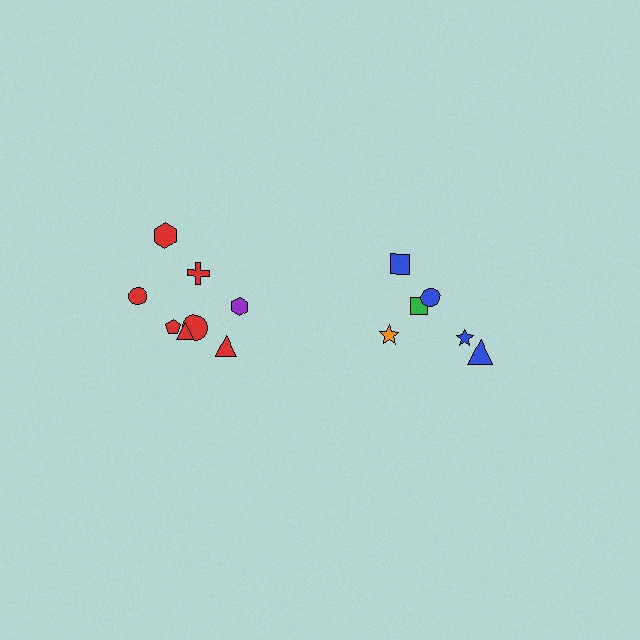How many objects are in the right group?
There are 6 objects.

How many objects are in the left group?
There are 8 objects.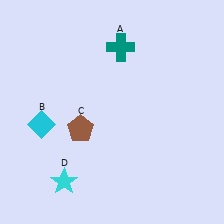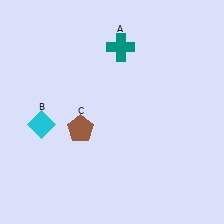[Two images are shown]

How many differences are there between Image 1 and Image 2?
There is 1 difference between the two images.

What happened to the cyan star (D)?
The cyan star (D) was removed in Image 2. It was in the bottom-left area of Image 1.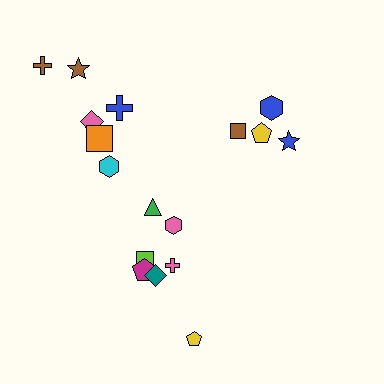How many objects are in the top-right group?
There are 4 objects.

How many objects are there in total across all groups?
There are 17 objects.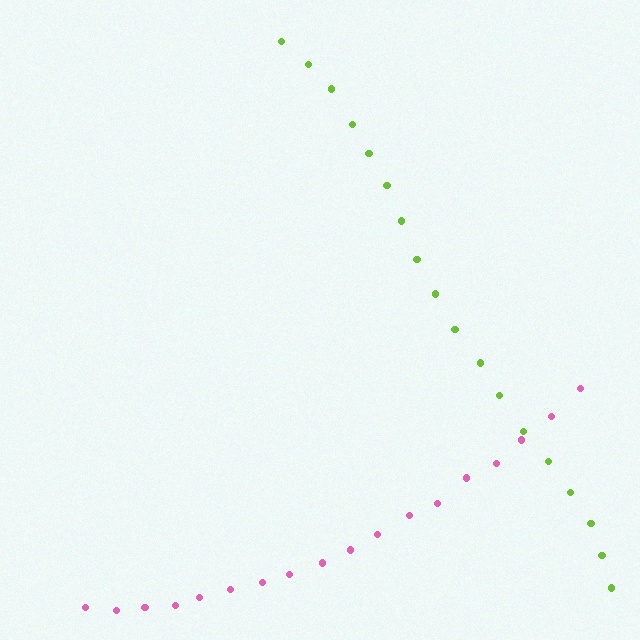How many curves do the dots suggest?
There are 2 distinct paths.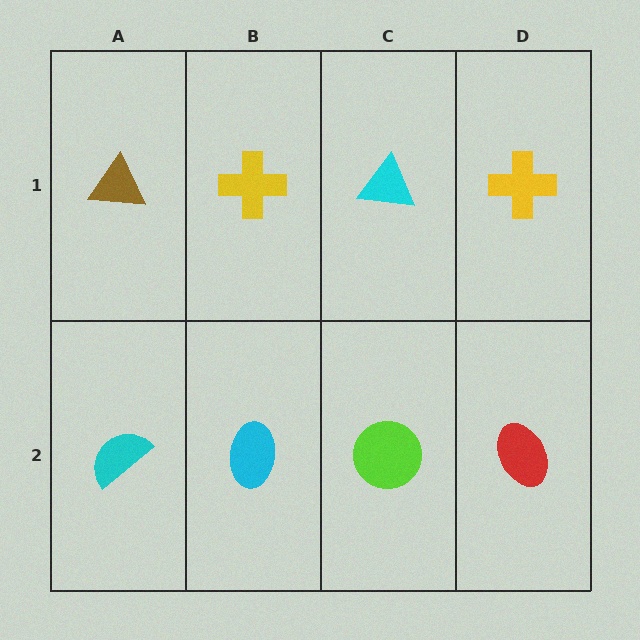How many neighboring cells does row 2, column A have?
2.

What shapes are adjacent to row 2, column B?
A yellow cross (row 1, column B), a cyan semicircle (row 2, column A), a lime circle (row 2, column C).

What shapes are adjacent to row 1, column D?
A red ellipse (row 2, column D), a cyan triangle (row 1, column C).